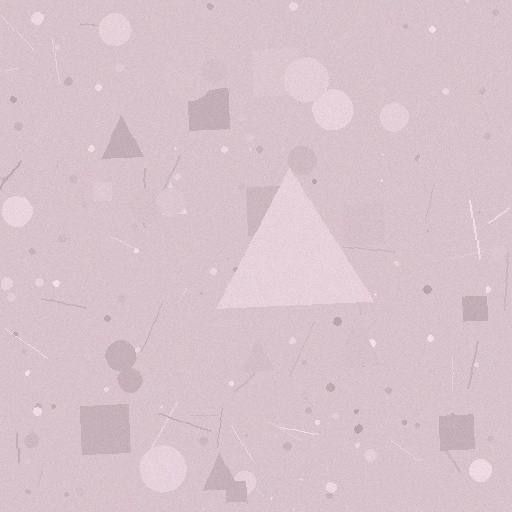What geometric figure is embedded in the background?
A triangle is embedded in the background.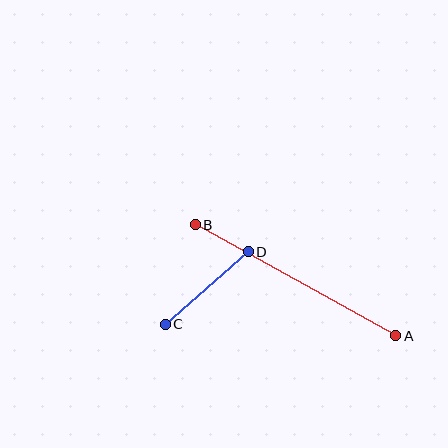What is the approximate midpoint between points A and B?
The midpoint is at approximately (295, 280) pixels.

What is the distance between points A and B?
The distance is approximately 229 pixels.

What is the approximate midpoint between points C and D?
The midpoint is at approximately (207, 288) pixels.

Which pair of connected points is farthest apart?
Points A and B are farthest apart.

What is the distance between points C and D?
The distance is approximately 110 pixels.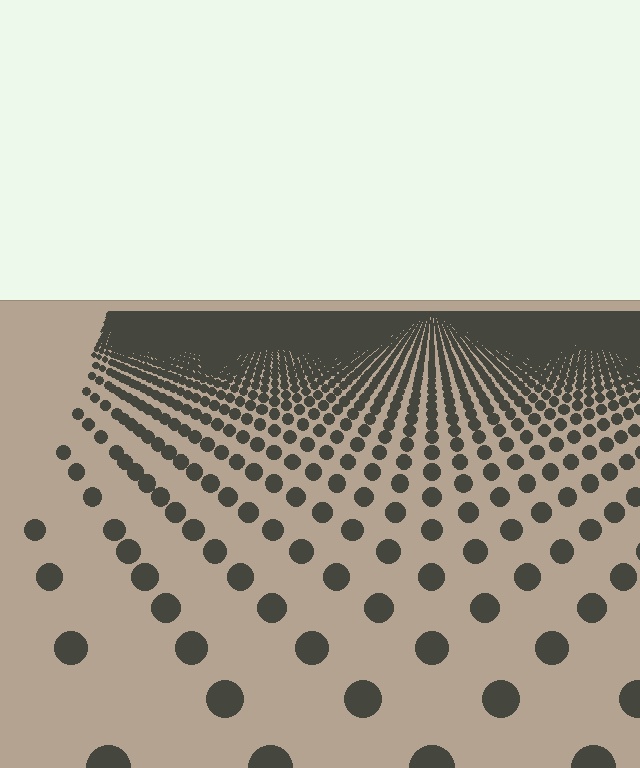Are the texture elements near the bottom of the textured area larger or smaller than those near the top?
Larger. Near the bottom, elements are closer to the viewer and appear at a bigger on-screen size.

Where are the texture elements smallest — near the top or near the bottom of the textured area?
Near the top.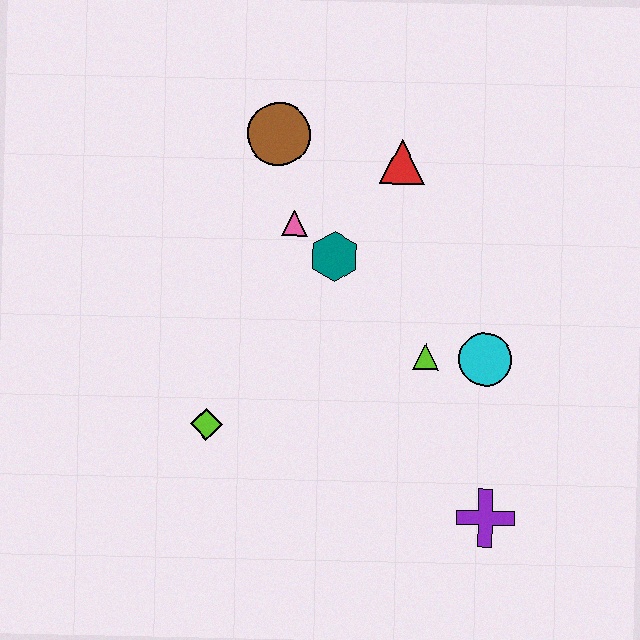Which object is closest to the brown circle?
The pink triangle is closest to the brown circle.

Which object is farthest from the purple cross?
The brown circle is farthest from the purple cross.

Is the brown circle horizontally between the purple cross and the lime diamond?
Yes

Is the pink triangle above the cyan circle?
Yes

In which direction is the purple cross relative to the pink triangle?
The purple cross is below the pink triangle.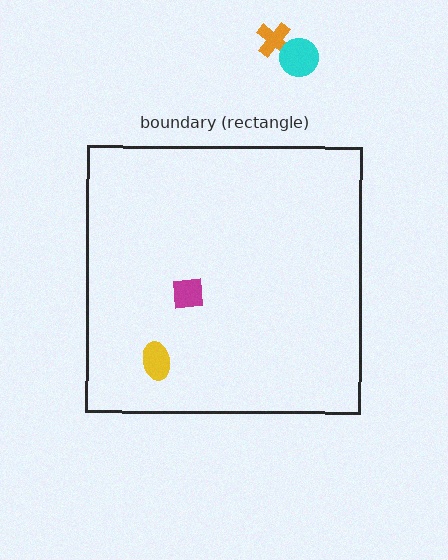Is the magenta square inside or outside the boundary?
Inside.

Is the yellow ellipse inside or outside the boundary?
Inside.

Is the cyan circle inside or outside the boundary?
Outside.